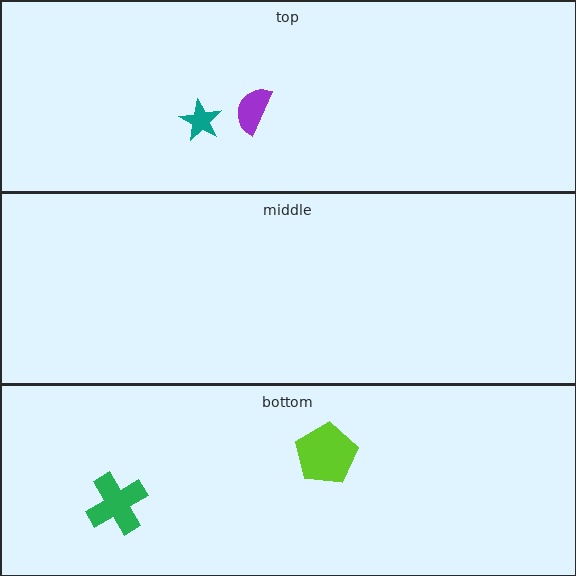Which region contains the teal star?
The top region.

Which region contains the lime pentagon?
The bottom region.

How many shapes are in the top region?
2.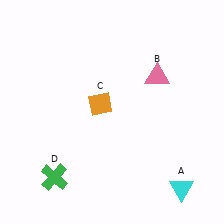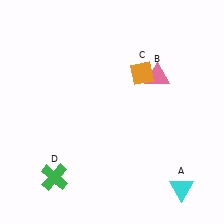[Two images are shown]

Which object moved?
The orange diamond (C) moved right.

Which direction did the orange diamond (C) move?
The orange diamond (C) moved right.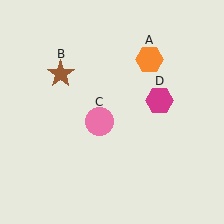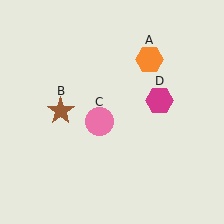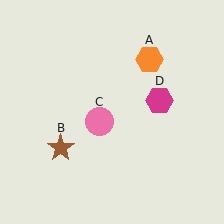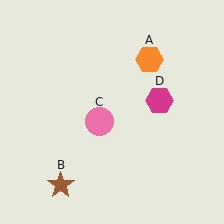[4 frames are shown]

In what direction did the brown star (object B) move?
The brown star (object B) moved down.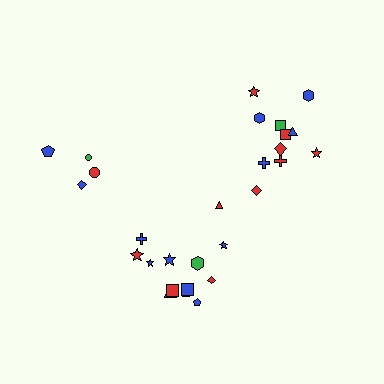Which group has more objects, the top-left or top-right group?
The top-right group.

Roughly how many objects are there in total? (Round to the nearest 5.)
Roughly 30 objects in total.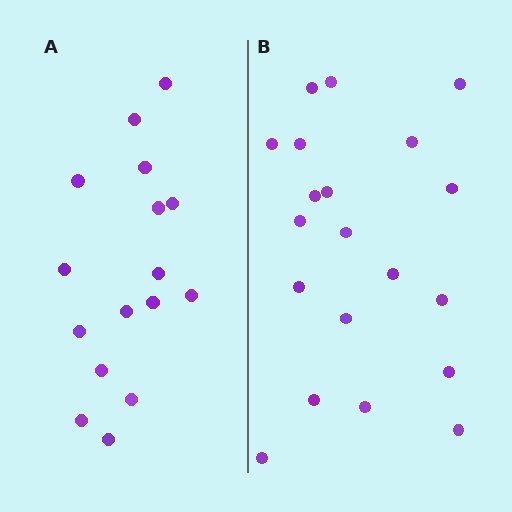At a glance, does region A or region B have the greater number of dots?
Region B (the right region) has more dots.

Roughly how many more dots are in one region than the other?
Region B has about 4 more dots than region A.